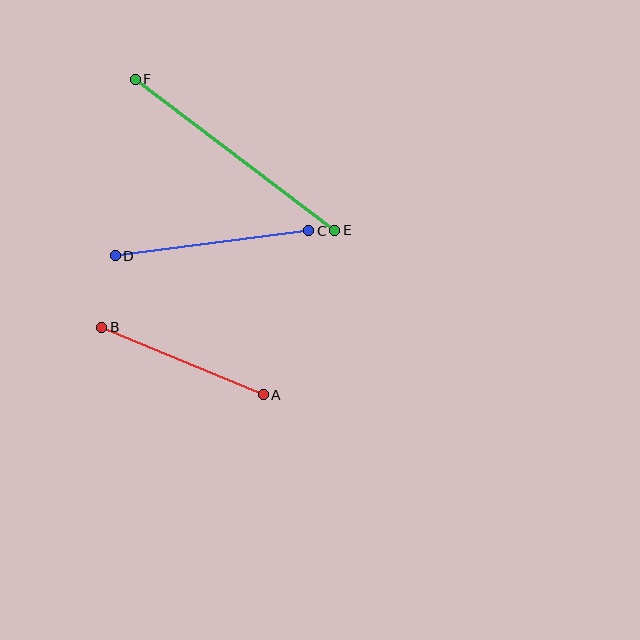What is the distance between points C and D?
The distance is approximately 195 pixels.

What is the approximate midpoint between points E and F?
The midpoint is at approximately (235, 155) pixels.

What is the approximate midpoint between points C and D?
The midpoint is at approximately (212, 243) pixels.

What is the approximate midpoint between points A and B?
The midpoint is at approximately (183, 361) pixels.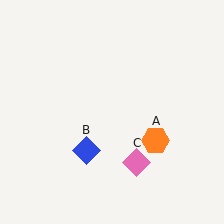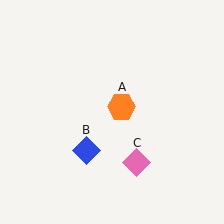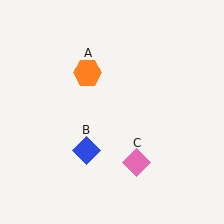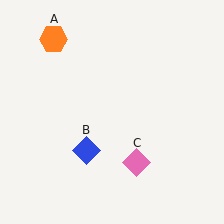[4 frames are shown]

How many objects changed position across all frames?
1 object changed position: orange hexagon (object A).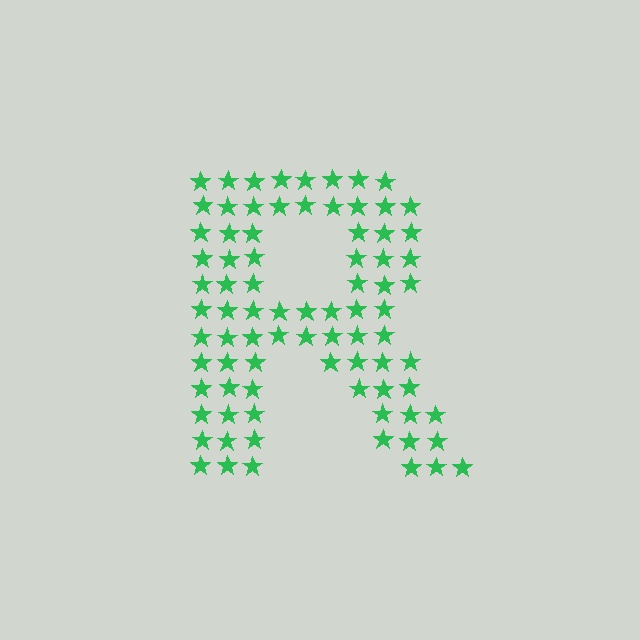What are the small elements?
The small elements are stars.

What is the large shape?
The large shape is the letter R.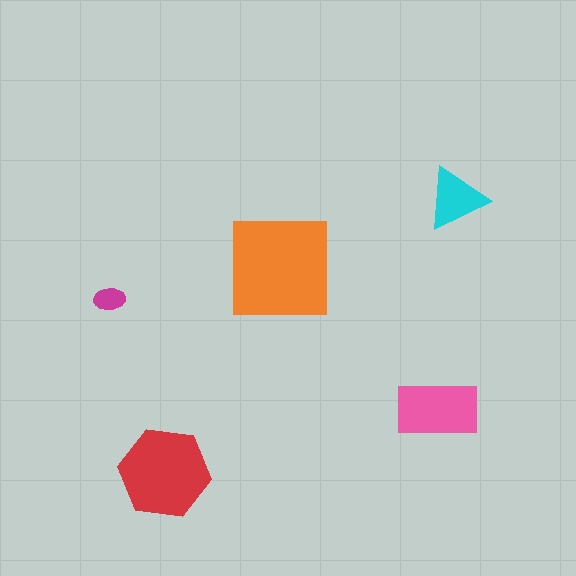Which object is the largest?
The orange square.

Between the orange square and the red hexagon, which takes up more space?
The orange square.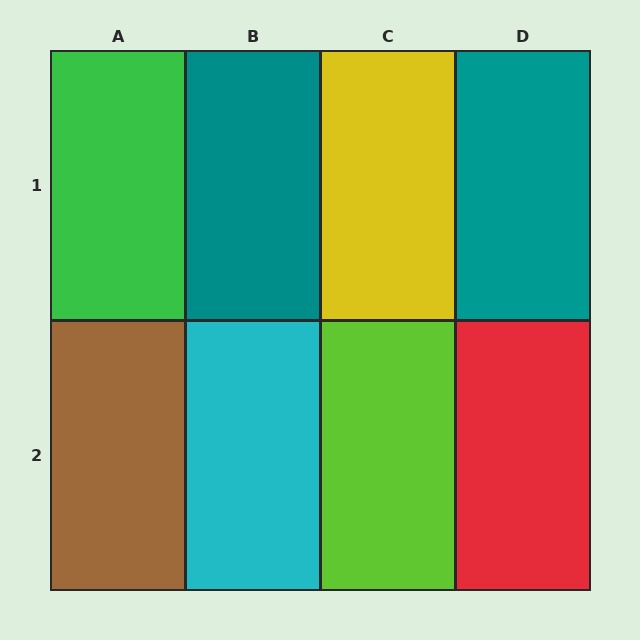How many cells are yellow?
1 cell is yellow.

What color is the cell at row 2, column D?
Red.